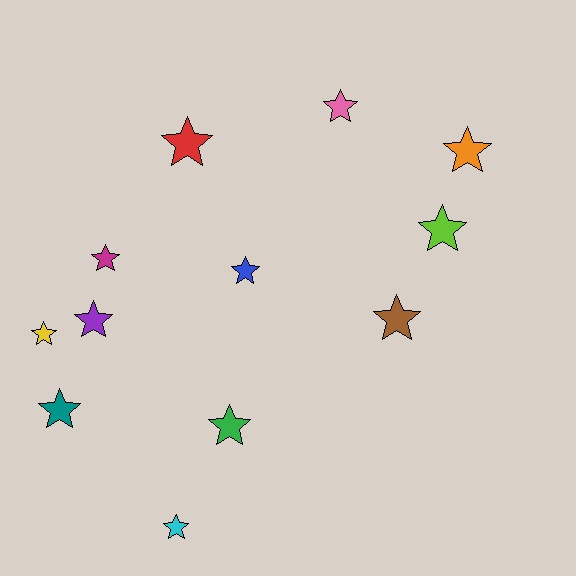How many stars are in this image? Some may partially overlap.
There are 12 stars.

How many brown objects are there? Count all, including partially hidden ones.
There is 1 brown object.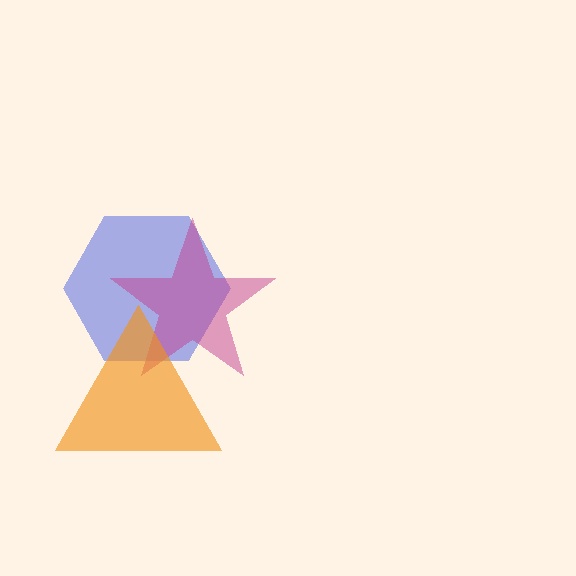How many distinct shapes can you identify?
There are 3 distinct shapes: a blue hexagon, a magenta star, an orange triangle.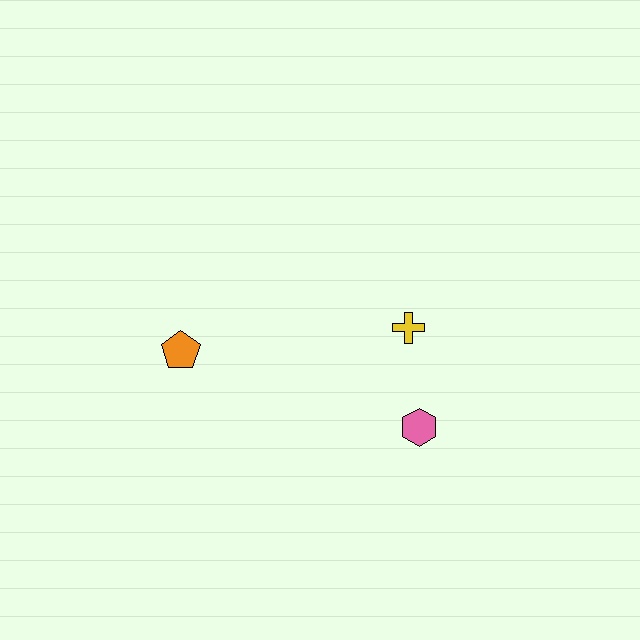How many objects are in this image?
There are 3 objects.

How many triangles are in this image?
There are no triangles.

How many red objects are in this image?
There are no red objects.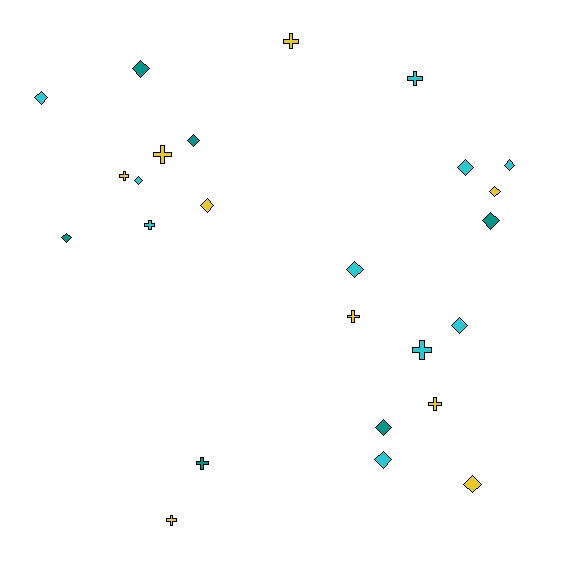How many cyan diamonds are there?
There are 7 cyan diamonds.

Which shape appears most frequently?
Diamond, with 15 objects.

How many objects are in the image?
There are 25 objects.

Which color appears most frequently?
Cyan, with 10 objects.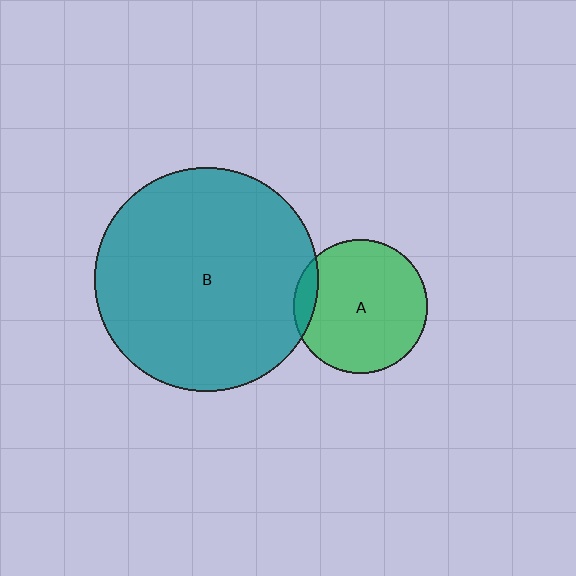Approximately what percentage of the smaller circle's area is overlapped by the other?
Approximately 10%.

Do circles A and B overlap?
Yes.